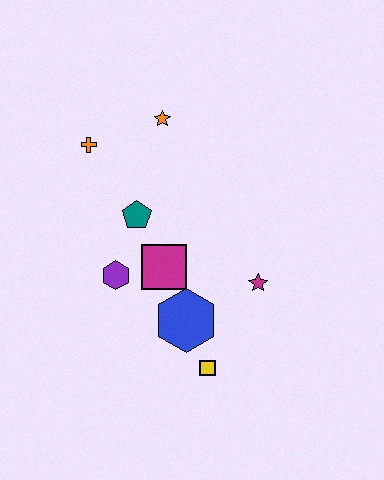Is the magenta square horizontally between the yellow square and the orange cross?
Yes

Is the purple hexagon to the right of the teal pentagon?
No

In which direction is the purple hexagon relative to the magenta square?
The purple hexagon is to the left of the magenta square.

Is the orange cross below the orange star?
Yes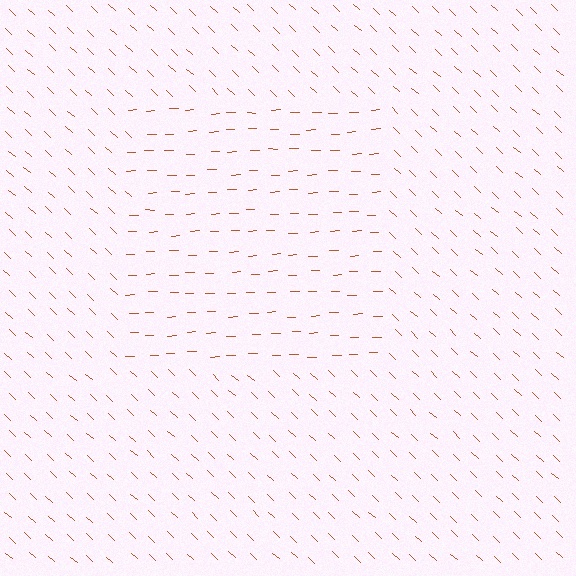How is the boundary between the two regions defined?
The boundary is defined purely by a change in line orientation (approximately 45 degrees difference). All lines are the same color and thickness.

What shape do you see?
I see a rectangle.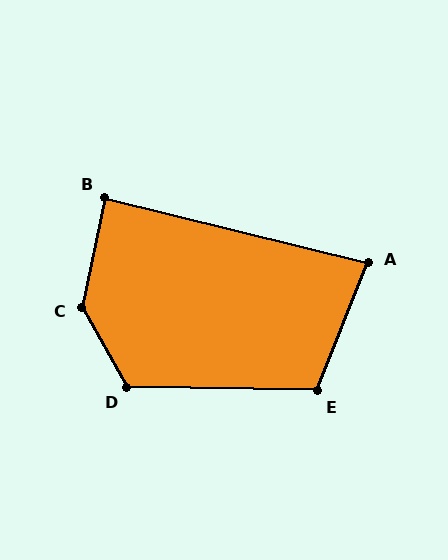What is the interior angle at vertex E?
Approximately 110 degrees (obtuse).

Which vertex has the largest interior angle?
C, at approximately 139 degrees.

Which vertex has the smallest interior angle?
A, at approximately 82 degrees.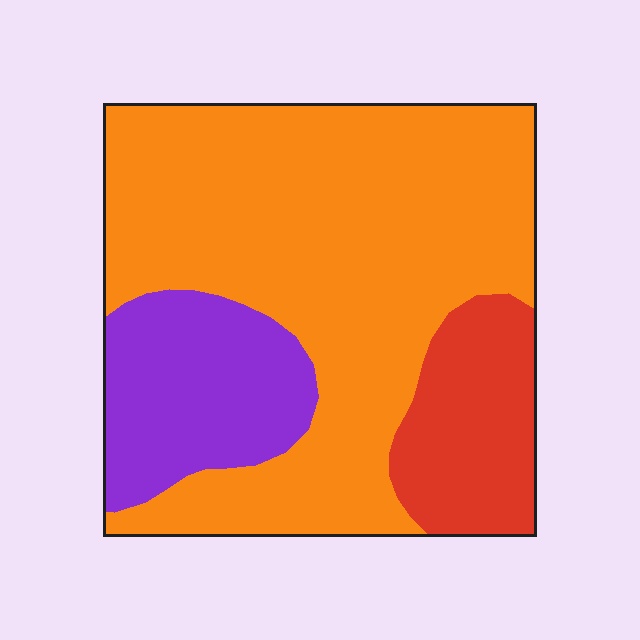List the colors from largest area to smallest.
From largest to smallest: orange, purple, red.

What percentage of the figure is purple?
Purple covers 19% of the figure.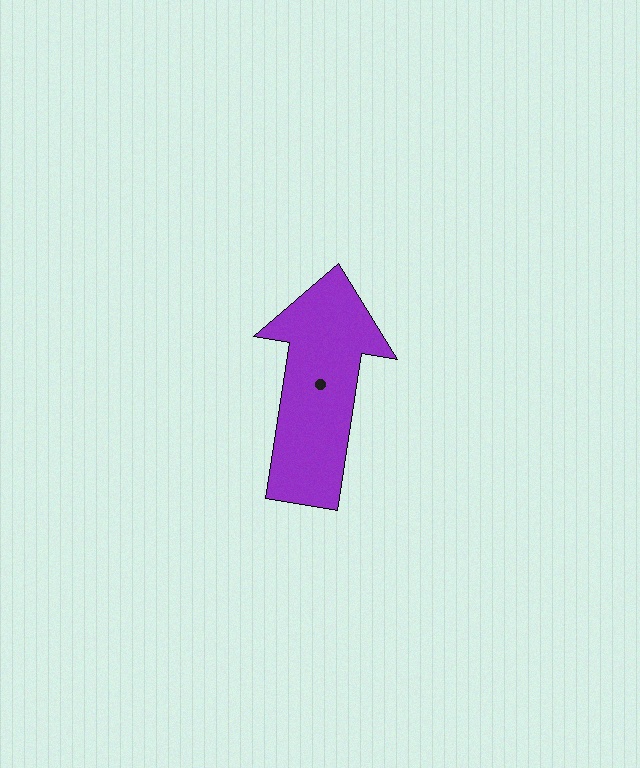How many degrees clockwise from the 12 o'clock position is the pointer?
Approximately 9 degrees.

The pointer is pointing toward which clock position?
Roughly 12 o'clock.